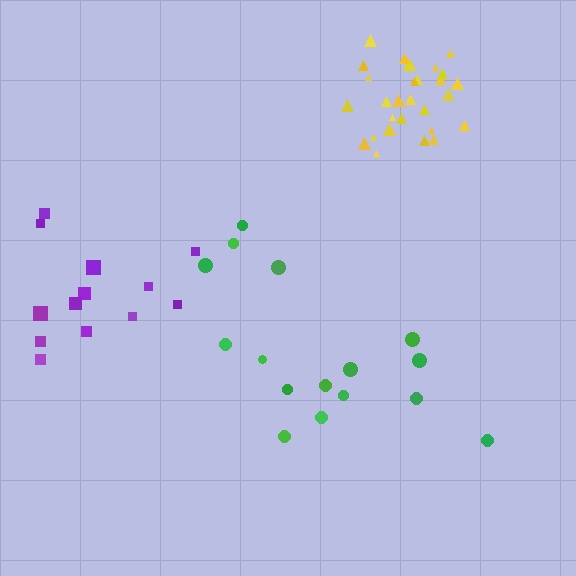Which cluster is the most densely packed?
Yellow.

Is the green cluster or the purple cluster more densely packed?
Purple.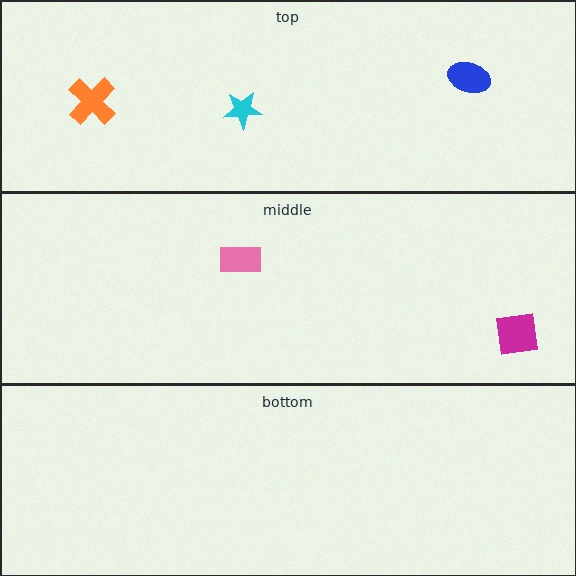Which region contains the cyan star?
The top region.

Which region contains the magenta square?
The middle region.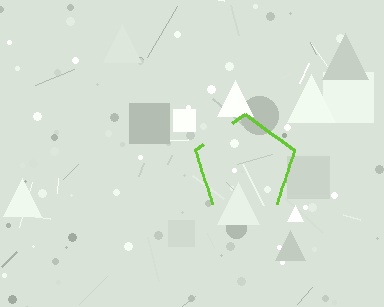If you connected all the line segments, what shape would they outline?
They would outline a pentagon.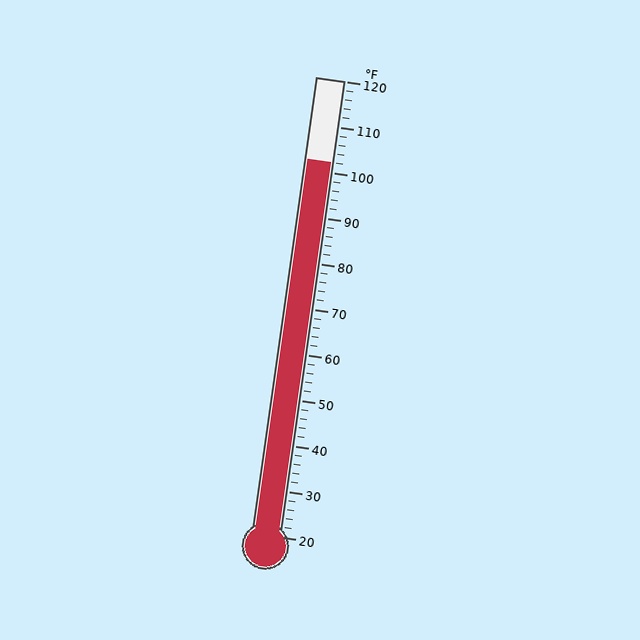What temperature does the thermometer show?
The thermometer shows approximately 102°F.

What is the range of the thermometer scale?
The thermometer scale ranges from 20°F to 120°F.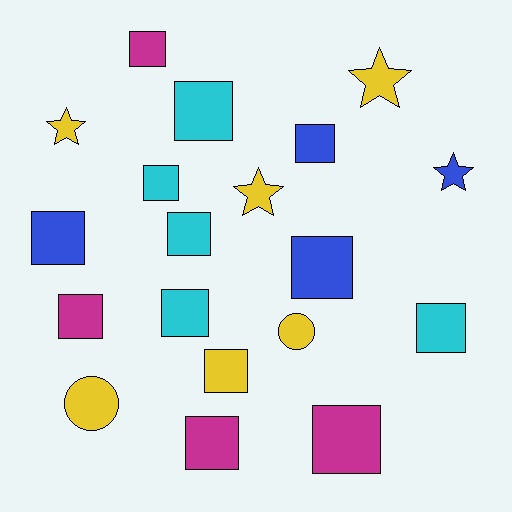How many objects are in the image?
There are 19 objects.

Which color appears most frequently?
Yellow, with 6 objects.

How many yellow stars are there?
There are 3 yellow stars.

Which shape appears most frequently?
Square, with 13 objects.